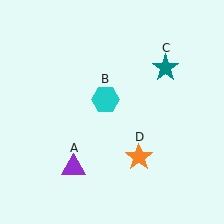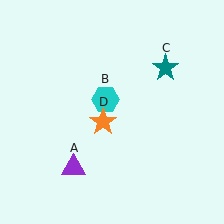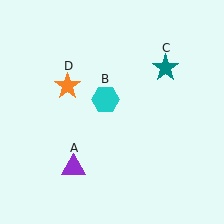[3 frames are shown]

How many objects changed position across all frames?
1 object changed position: orange star (object D).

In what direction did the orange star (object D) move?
The orange star (object D) moved up and to the left.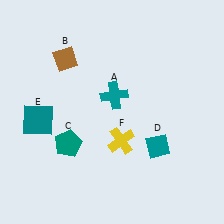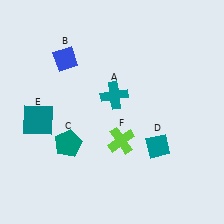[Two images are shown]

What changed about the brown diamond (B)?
In Image 1, B is brown. In Image 2, it changed to blue.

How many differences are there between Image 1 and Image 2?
There are 2 differences between the two images.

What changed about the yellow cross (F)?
In Image 1, F is yellow. In Image 2, it changed to lime.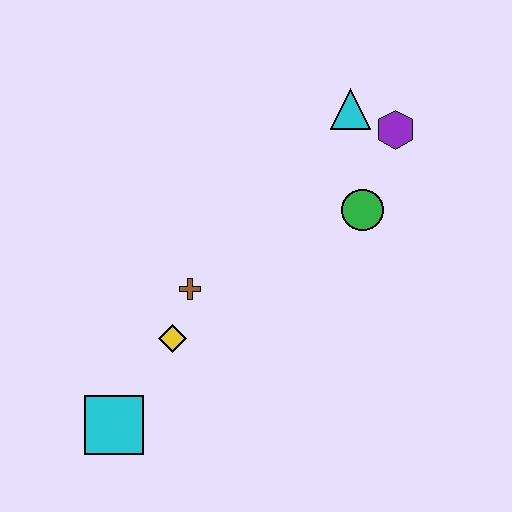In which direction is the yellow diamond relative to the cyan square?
The yellow diamond is above the cyan square.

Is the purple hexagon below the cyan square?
No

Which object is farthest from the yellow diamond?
The purple hexagon is farthest from the yellow diamond.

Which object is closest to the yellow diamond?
The brown cross is closest to the yellow diamond.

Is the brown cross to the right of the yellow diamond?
Yes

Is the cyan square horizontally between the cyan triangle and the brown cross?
No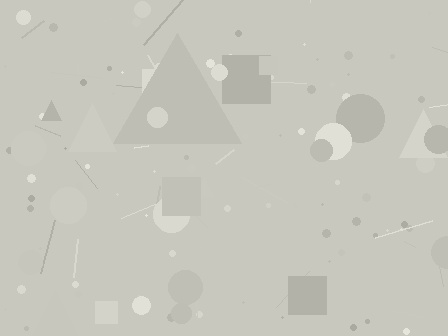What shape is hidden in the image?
A triangle is hidden in the image.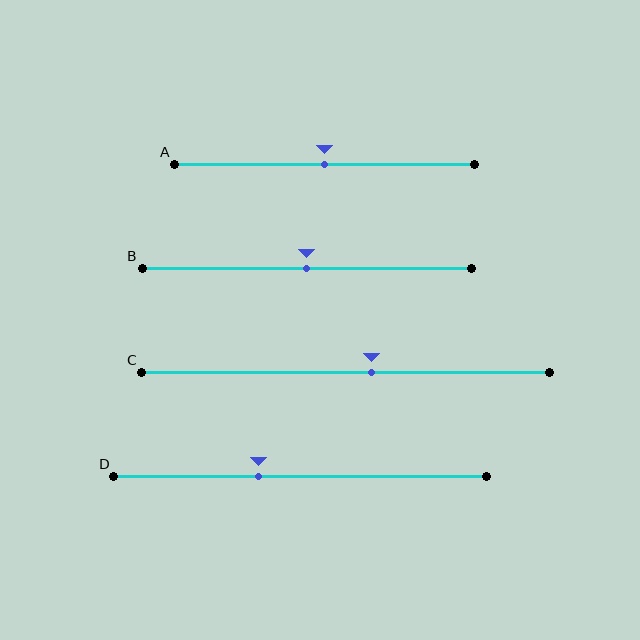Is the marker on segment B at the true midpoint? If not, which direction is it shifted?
Yes, the marker on segment B is at the true midpoint.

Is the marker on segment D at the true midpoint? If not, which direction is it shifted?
No, the marker on segment D is shifted to the left by about 11% of the segment length.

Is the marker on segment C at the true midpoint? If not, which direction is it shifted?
No, the marker on segment C is shifted to the right by about 6% of the segment length.